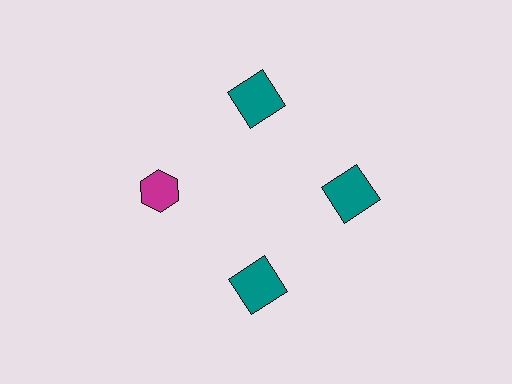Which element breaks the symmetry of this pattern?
The magenta hexagon at roughly the 9 o'clock position breaks the symmetry. All other shapes are teal squares.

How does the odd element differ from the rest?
It differs in both color (magenta instead of teal) and shape (hexagon instead of square).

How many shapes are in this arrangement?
There are 4 shapes arranged in a ring pattern.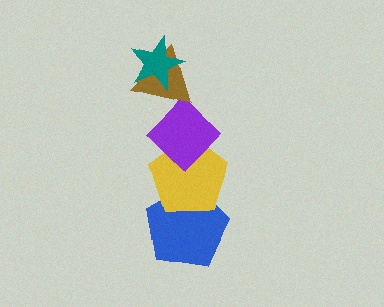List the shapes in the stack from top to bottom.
From top to bottom: the teal star, the brown triangle, the purple diamond, the yellow pentagon, the blue pentagon.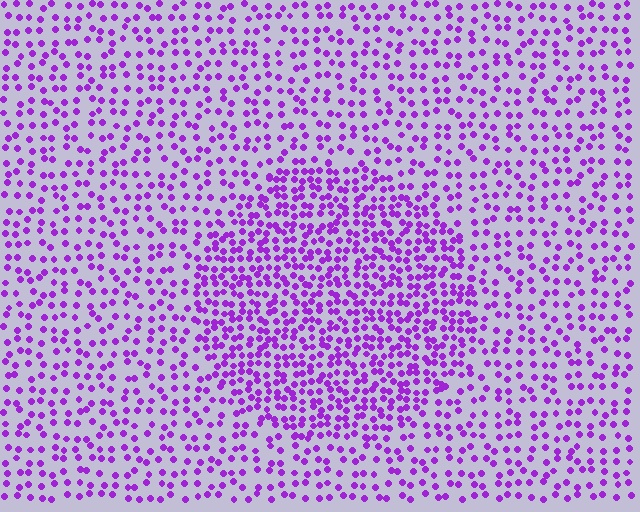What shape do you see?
I see a circle.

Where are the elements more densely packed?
The elements are more densely packed inside the circle boundary.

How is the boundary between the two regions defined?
The boundary is defined by a change in element density (approximately 1.9x ratio). All elements are the same color, size, and shape.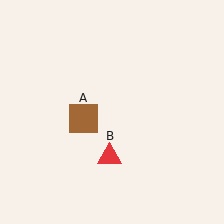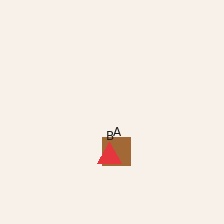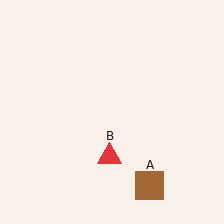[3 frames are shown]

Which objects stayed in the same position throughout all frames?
Red triangle (object B) remained stationary.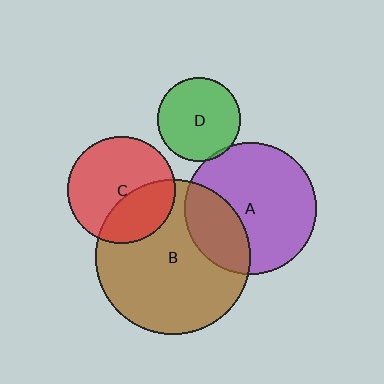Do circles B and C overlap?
Yes.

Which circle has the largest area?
Circle B (brown).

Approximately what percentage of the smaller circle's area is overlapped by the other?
Approximately 35%.